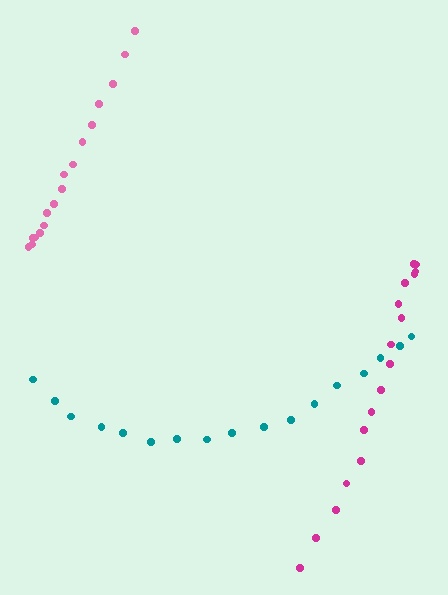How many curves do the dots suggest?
There are 3 distinct paths.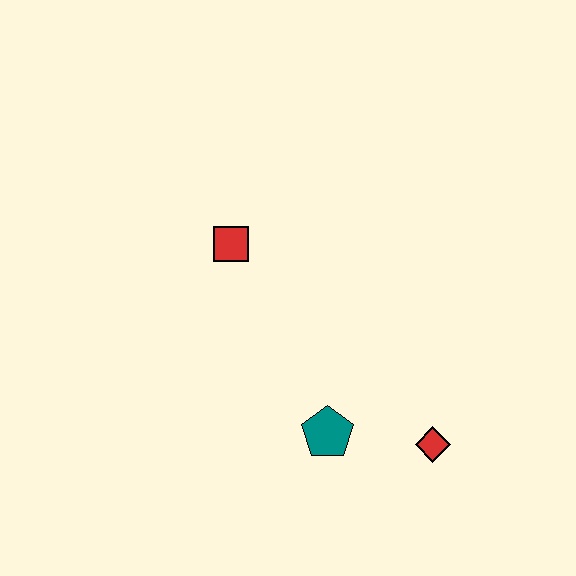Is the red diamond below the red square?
Yes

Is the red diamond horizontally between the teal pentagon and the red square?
No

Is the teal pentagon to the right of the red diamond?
No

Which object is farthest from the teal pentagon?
The red square is farthest from the teal pentagon.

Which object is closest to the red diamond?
The teal pentagon is closest to the red diamond.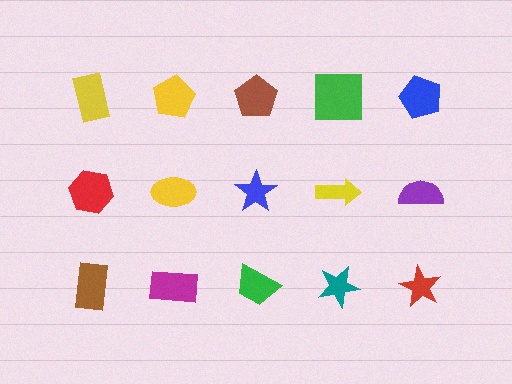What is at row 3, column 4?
A teal star.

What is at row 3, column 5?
A red star.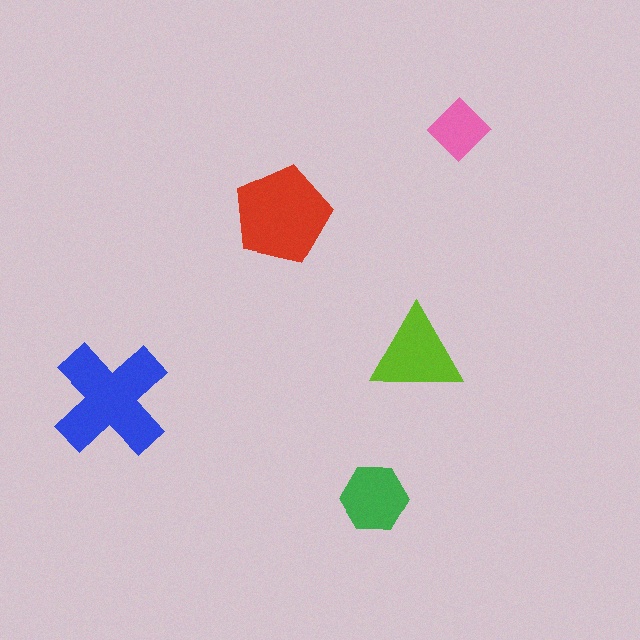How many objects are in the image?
There are 5 objects in the image.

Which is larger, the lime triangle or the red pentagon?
The red pentagon.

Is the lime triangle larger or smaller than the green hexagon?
Larger.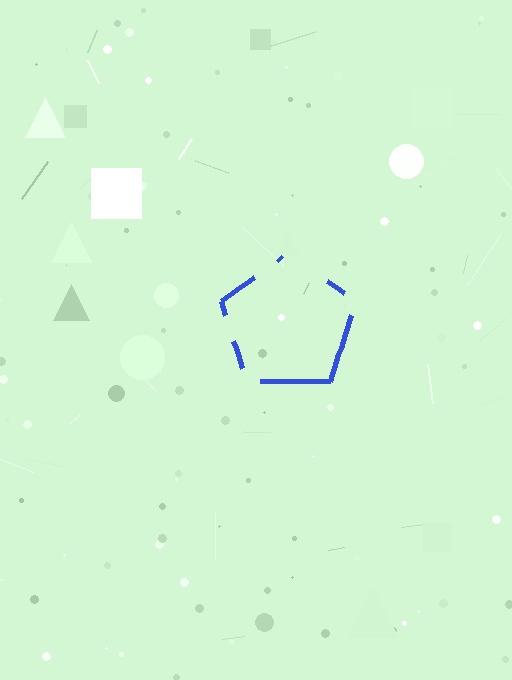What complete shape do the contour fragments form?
The contour fragments form a pentagon.